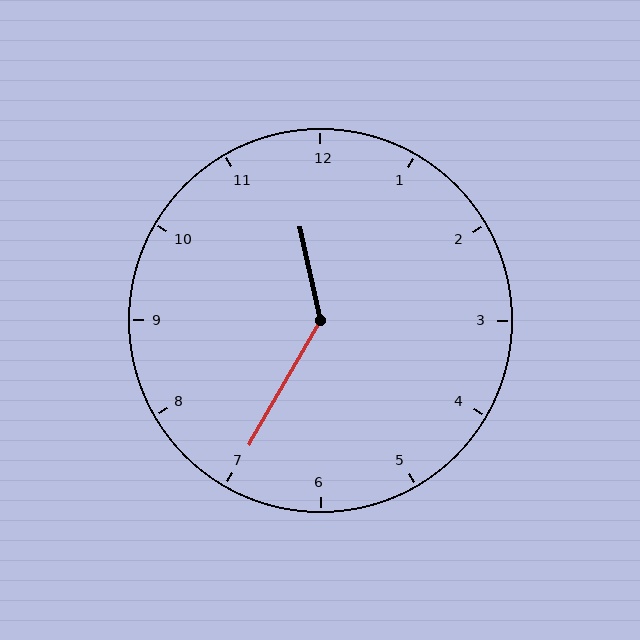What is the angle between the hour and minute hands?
Approximately 138 degrees.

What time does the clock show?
11:35.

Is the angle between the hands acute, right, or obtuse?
It is obtuse.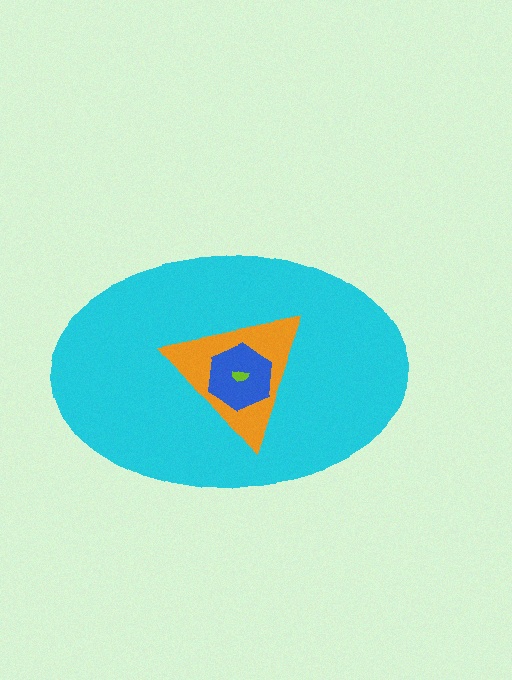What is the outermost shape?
The cyan ellipse.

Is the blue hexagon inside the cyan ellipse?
Yes.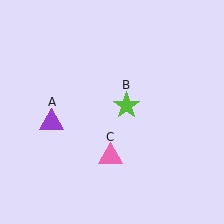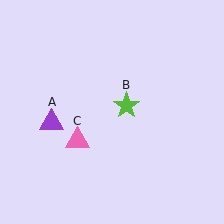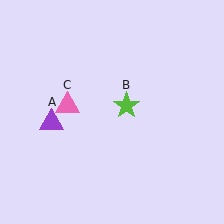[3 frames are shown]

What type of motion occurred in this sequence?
The pink triangle (object C) rotated clockwise around the center of the scene.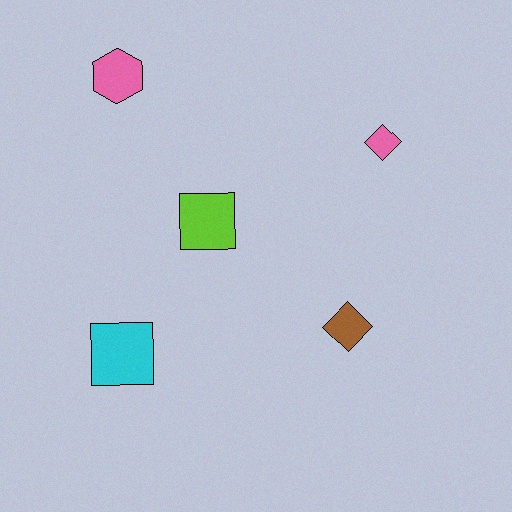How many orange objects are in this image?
There are no orange objects.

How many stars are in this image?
There are no stars.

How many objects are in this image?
There are 5 objects.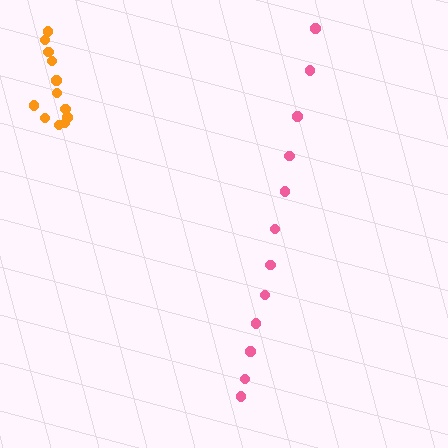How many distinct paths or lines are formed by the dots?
There are 2 distinct paths.